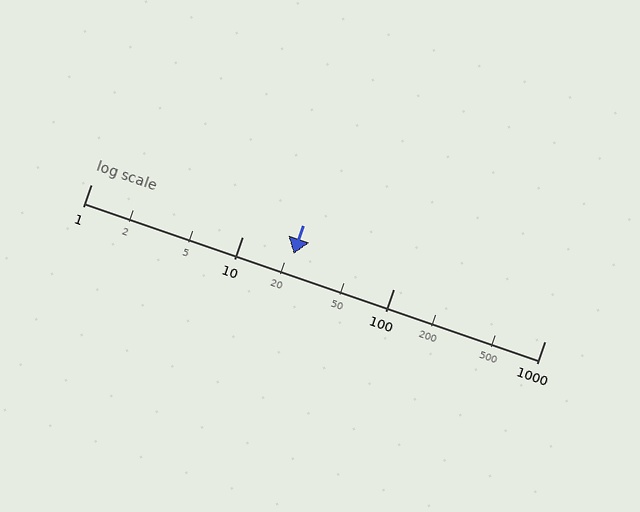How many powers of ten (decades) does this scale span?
The scale spans 3 decades, from 1 to 1000.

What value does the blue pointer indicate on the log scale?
The pointer indicates approximately 22.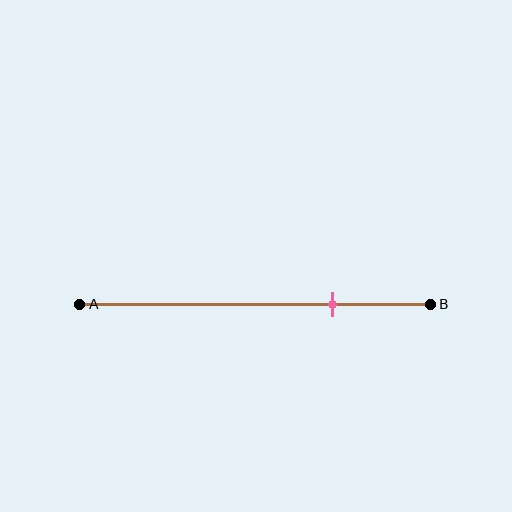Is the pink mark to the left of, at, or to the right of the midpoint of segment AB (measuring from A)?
The pink mark is to the right of the midpoint of segment AB.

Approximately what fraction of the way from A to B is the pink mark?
The pink mark is approximately 70% of the way from A to B.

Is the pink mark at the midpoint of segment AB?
No, the mark is at about 70% from A, not at the 50% midpoint.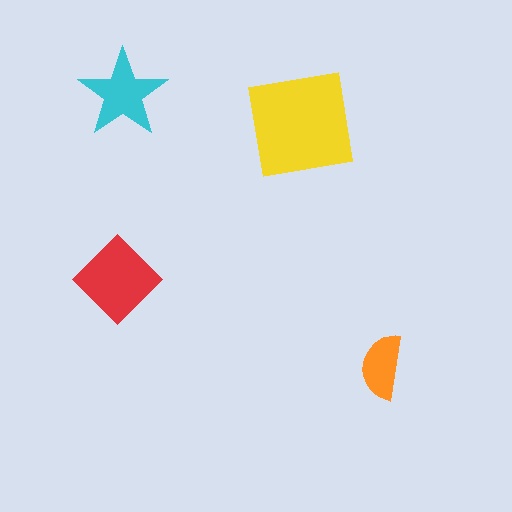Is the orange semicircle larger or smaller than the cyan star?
Smaller.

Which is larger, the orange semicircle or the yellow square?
The yellow square.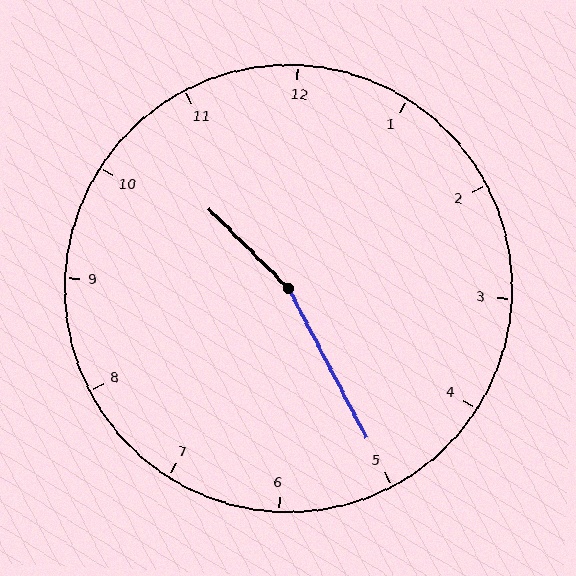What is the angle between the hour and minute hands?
Approximately 162 degrees.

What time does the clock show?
10:25.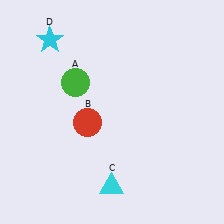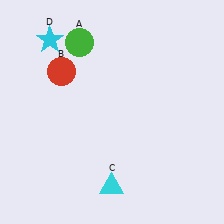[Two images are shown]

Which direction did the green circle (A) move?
The green circle (A) moved up.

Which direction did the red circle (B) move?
The red circle (B) moved up.